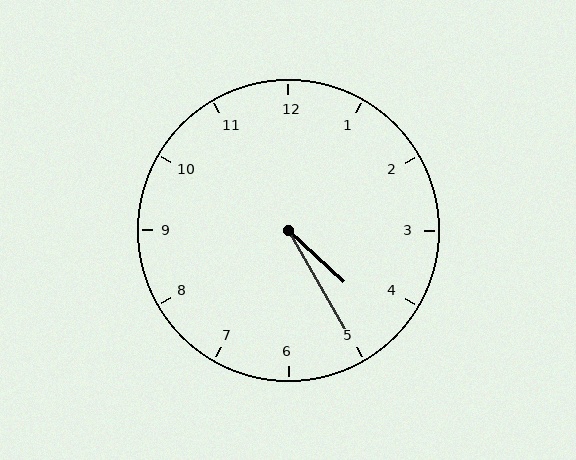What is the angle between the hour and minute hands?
Approximately 18 degrees.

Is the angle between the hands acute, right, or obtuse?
It is acute.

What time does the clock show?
4:25.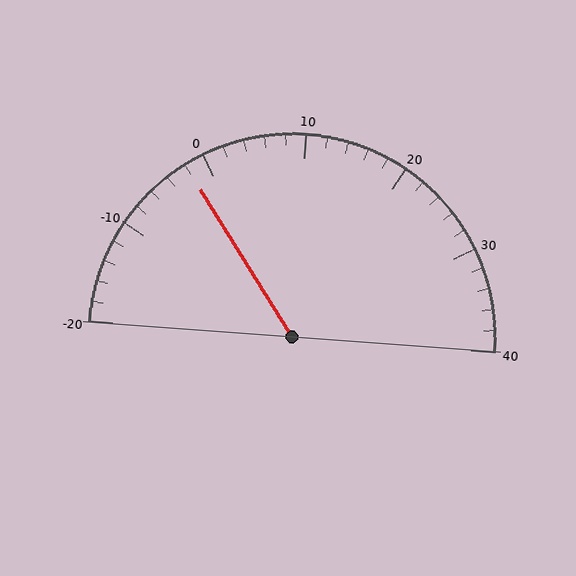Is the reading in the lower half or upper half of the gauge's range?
The reading is in the lower half of the range (-20 to 40).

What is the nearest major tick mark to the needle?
The nearest major tick mark is 0.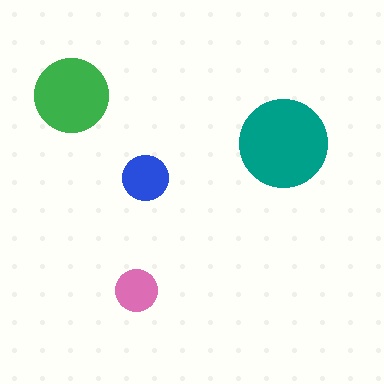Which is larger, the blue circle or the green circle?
The green one.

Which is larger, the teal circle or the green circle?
The teal one.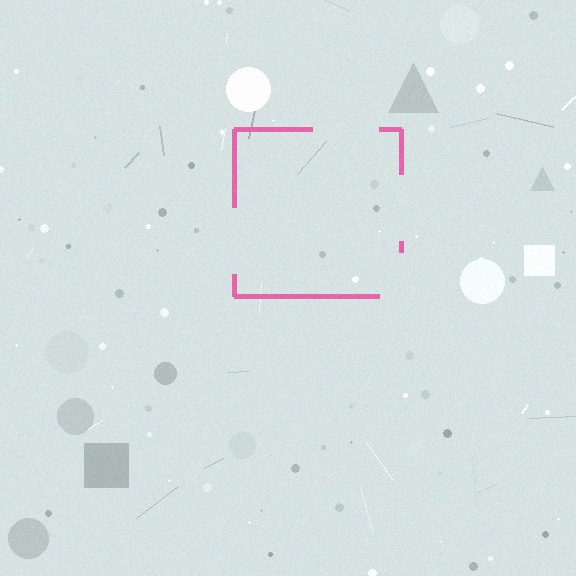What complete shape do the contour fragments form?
The contour fragments form a square.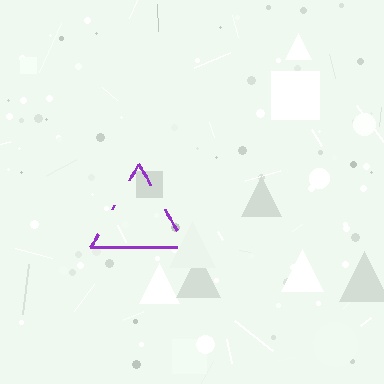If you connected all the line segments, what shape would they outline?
They would outline a triangle.